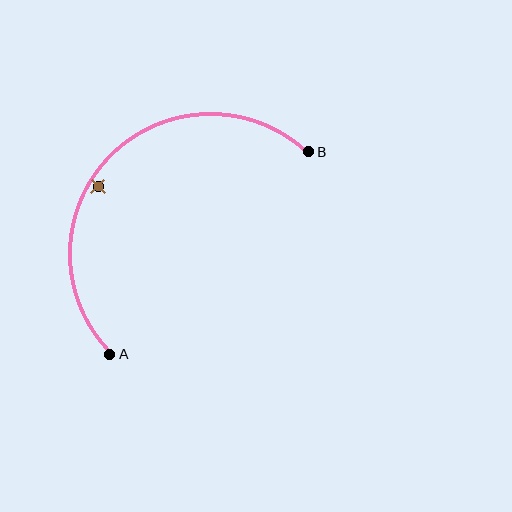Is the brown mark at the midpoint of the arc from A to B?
No — the brown mark does not lie on the arc at all. It sits slightly inside the curve.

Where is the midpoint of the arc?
The arc midpoint is the point on the curve farthest from the straight line joining A and B. It sits above and to the left of that line.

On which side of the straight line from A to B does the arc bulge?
The arc bulges above and to the left of the straight line connecting A and B.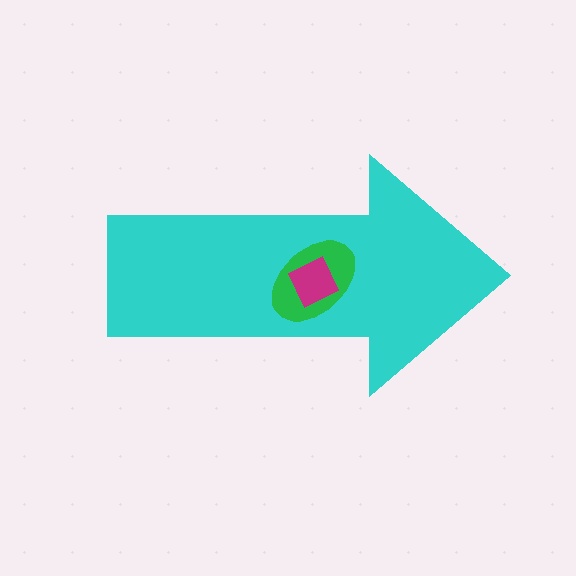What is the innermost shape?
The magenta square.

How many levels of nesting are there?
3.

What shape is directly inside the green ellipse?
The magenta square.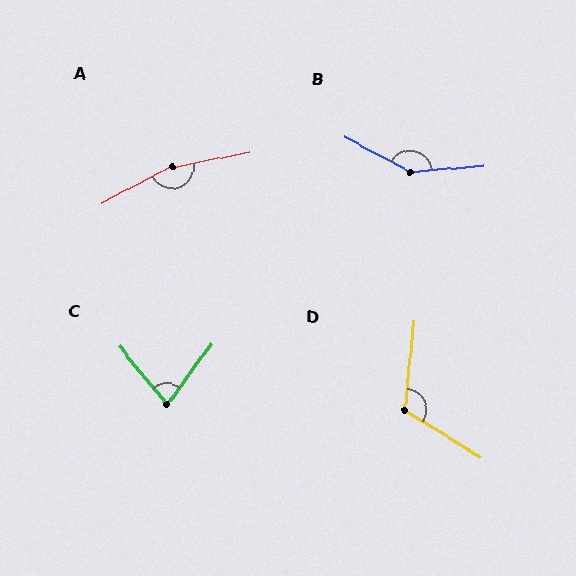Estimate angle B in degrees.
Approximately 148 degrees.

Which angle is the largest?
A, at approximately 163 degrees.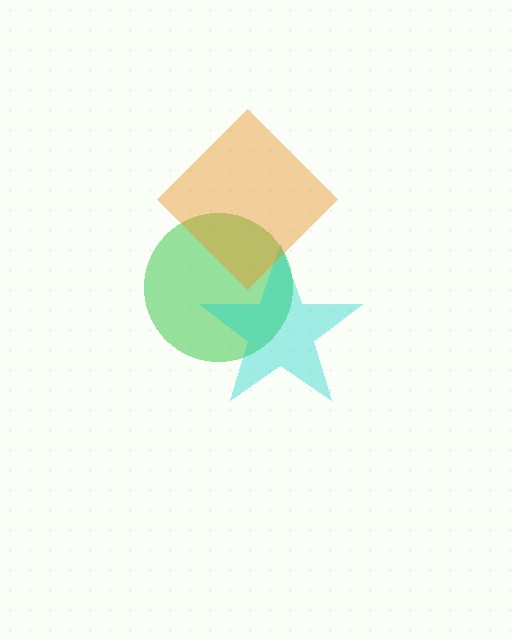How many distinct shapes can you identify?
There are 3 distinct shapes: a green circle, a cyan star, an orange diamond.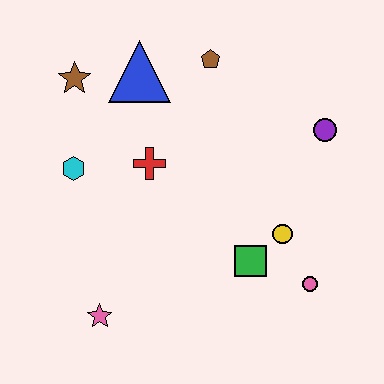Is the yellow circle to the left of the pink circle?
Yes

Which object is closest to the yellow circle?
The green square is closest to the yellow circle.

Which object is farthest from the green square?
The brown star is farthest from the green square.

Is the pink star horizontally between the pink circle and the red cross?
No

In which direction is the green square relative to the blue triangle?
The green square is below the blue triangle.